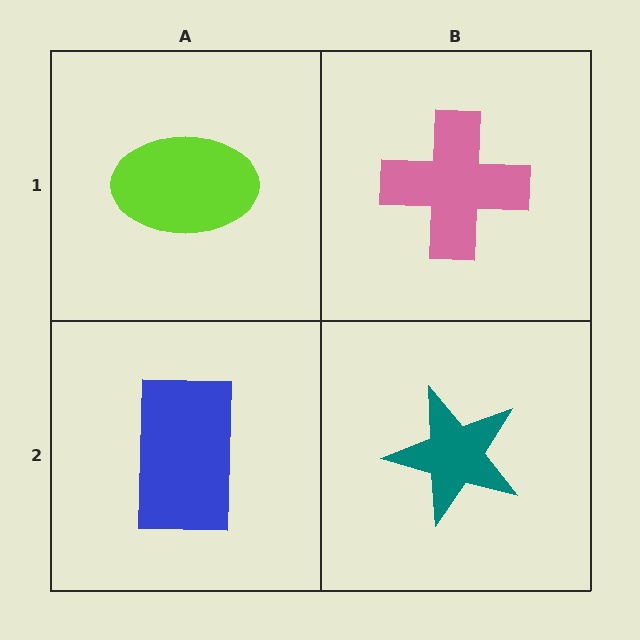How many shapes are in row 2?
2 shapes.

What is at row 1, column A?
A lime ellipse.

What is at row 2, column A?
A blue rectangle.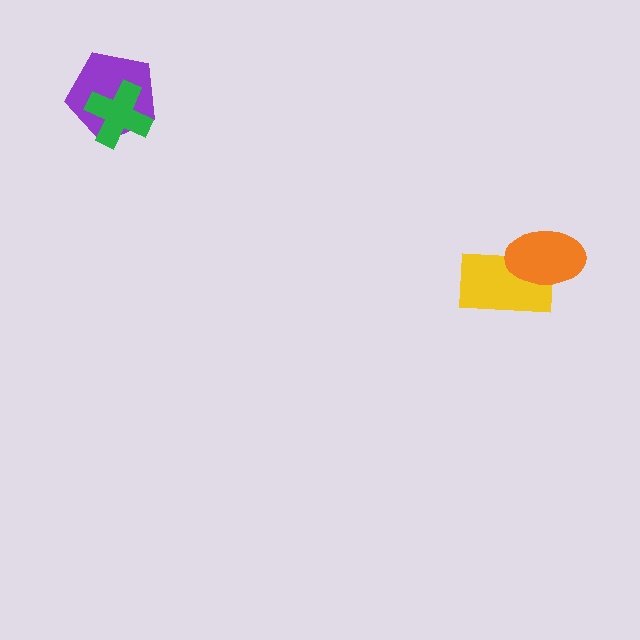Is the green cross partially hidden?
No, no other shape covers it.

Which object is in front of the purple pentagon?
The green cross is in front of the purple pentagon.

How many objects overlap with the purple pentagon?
1 object overlaps with the purple pentagon.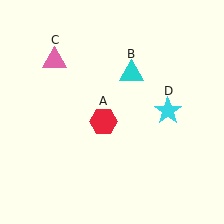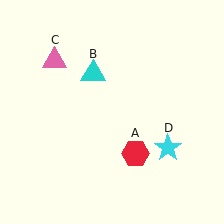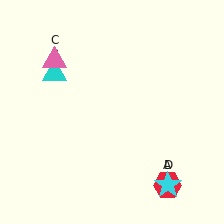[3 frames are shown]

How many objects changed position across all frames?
3 objects changed position: red hexagon (object A), cyan triangle (object B), cyan star (object D).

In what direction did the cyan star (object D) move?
The cyan star (object D) moved down.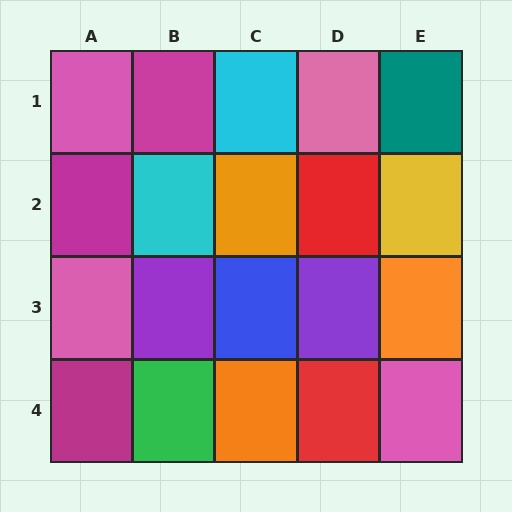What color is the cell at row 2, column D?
Red.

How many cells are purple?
2 cells are purple.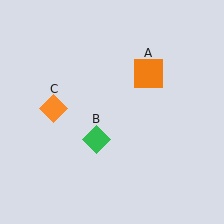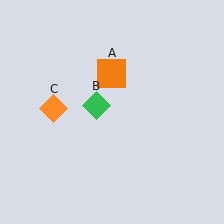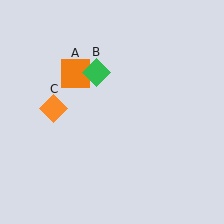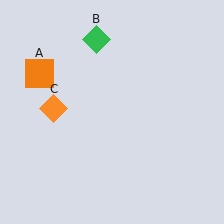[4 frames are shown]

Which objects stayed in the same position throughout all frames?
Orange diamond (object C) remained stationary.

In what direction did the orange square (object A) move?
The orange square (object A) moved left.